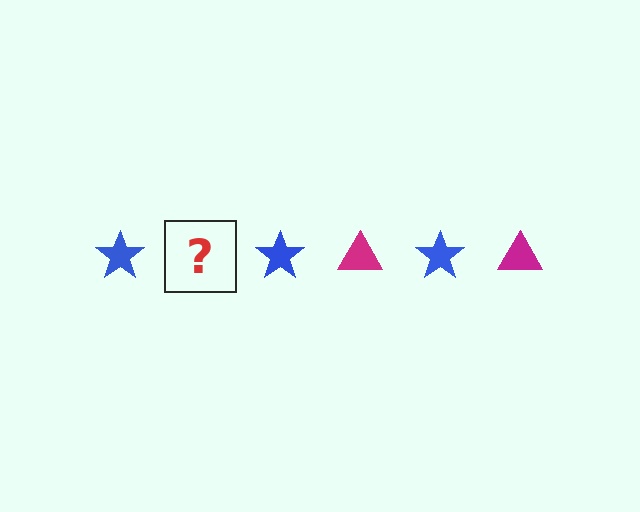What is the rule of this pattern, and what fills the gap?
The rule is that the pattern alternates between blue star and magenta triangle. The gap should be filled with a magenta triangle.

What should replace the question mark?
The question mark should be replaced with a magenta triangle.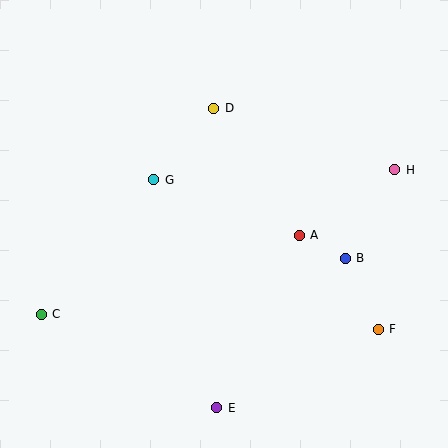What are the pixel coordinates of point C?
Point C is at (41, 314).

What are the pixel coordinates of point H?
Point H is at (395, 170).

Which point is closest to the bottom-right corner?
Point F is closest to the bottom-right corner.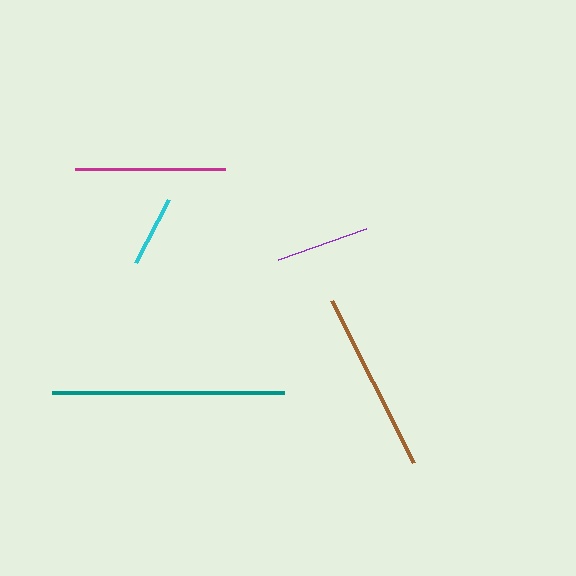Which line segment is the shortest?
The cyan line is the shortest at approximately 72 pixels.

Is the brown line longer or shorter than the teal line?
The teal line is longer than the brown line.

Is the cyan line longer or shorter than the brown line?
The brown line is longer than the cyan line.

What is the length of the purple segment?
The purple segment is approximately 93 pixels long.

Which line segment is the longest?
The teal line is the longest at approximately 232 pixels.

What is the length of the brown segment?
The brown segment is approximately 182 pixels long.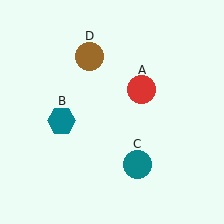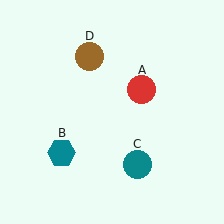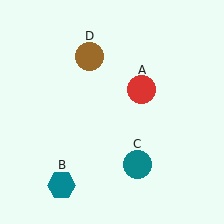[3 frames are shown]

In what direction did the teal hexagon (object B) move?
The teal hexagon (object B) moved down.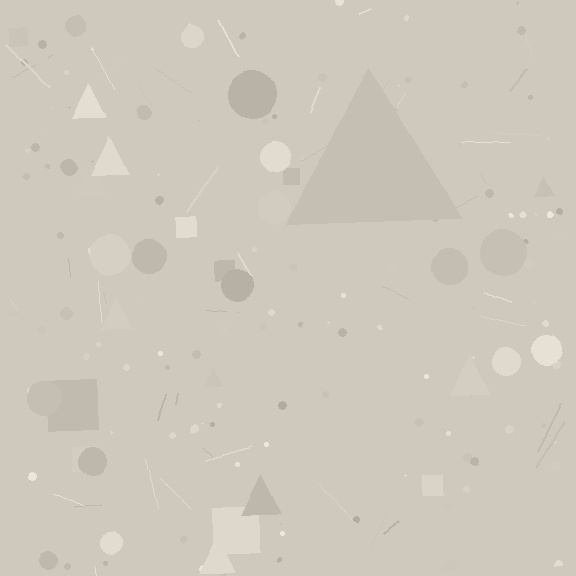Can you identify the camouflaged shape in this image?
The camouflaged shape is a triangle.